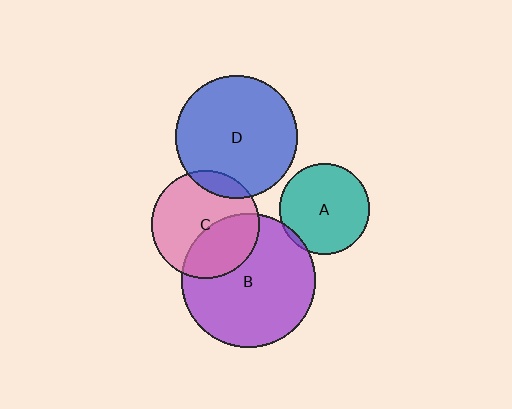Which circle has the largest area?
Circle B (purple).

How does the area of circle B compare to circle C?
Approximately 1.6 times.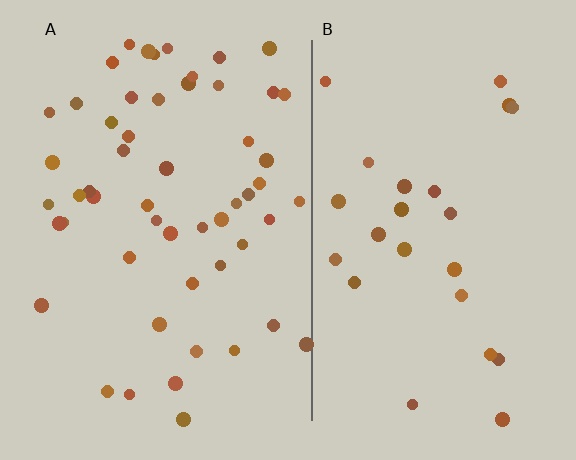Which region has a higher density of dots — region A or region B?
A (the left).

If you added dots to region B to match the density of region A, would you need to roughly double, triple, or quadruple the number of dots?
Approximately double.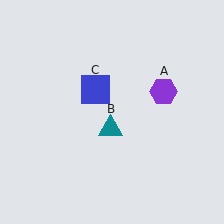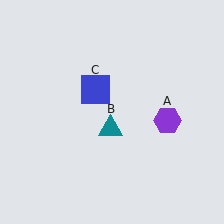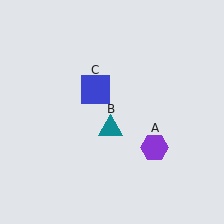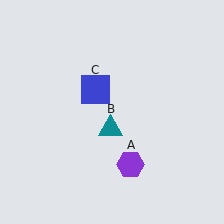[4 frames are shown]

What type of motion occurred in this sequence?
The purple hexagon (object A) rotated clockwise around the center of the scene.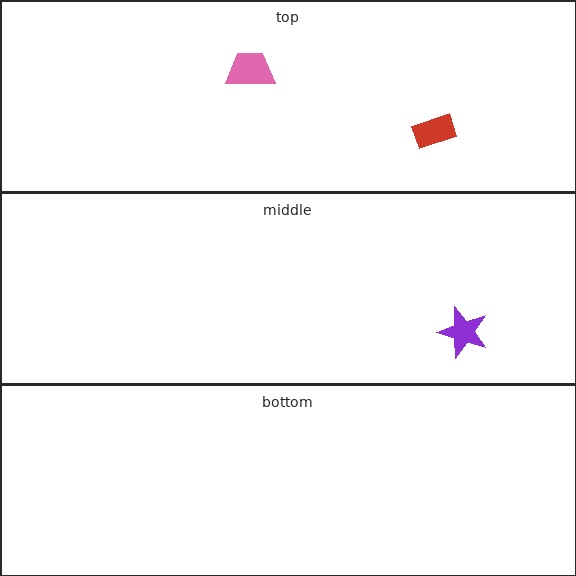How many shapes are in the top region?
2.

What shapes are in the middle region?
The purple star.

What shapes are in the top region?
The pink trapezoid, the red rectangle.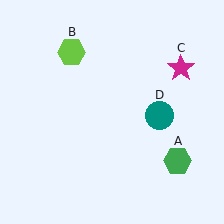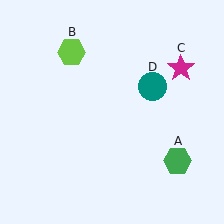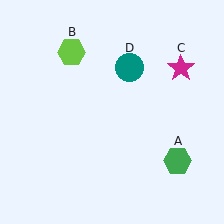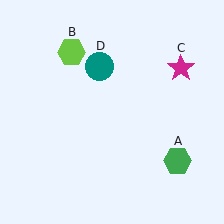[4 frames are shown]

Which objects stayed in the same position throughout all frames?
Green hexagon (object A) and lime hexagon (object B) and magenta star (object C) remained stationary.